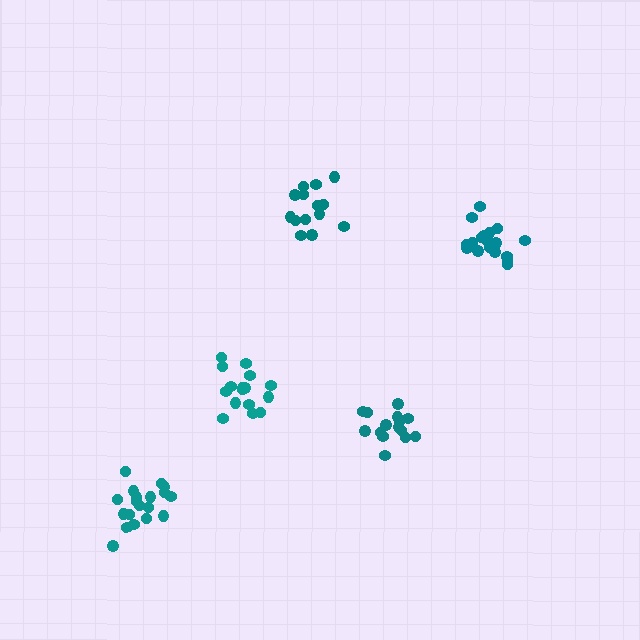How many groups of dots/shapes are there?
There are 5 groups.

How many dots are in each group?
Group 1: 16 dots, Group 2: 15 dots, Group 3: 19 dots, Group 4: 19 dots, Group 5: 14 dots (83 total).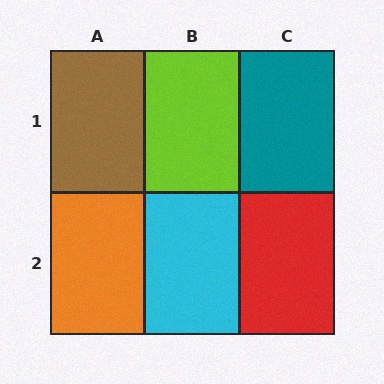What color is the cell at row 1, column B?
Lime.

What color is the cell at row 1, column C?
Teal.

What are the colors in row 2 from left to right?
Orange, cyan, red.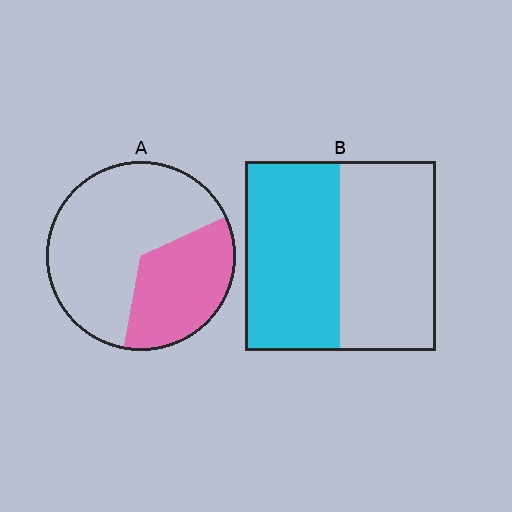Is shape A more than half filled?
No.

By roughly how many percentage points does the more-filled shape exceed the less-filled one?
By roughly 15 percentage points (B over A).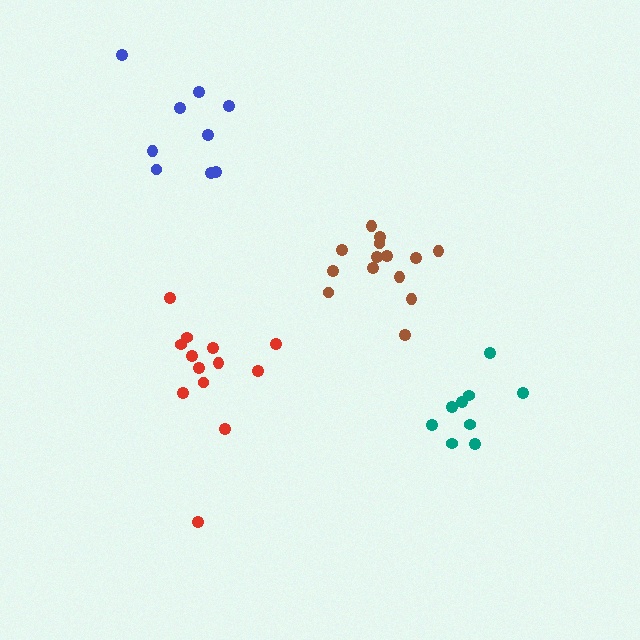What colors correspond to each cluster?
The clusters are colored: teal, blue, brown, red.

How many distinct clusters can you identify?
There are 4 distinct clusters.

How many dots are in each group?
Group 1: 9 dots, Group 2: 9 dots, Group 3: 14 dots, Group 4: 13 dots (45 total).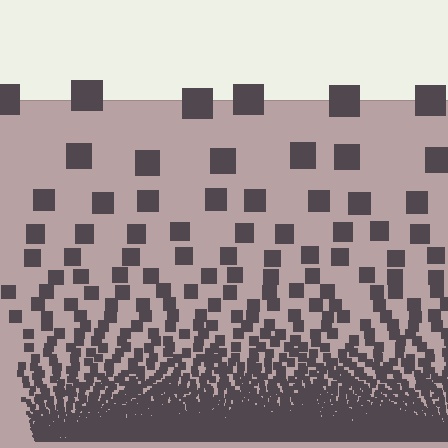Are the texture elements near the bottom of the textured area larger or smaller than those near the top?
Smaller. The gradient is inverted — elements near the bottom are smaller and denser.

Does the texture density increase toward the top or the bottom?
Density increases toward the bottom.